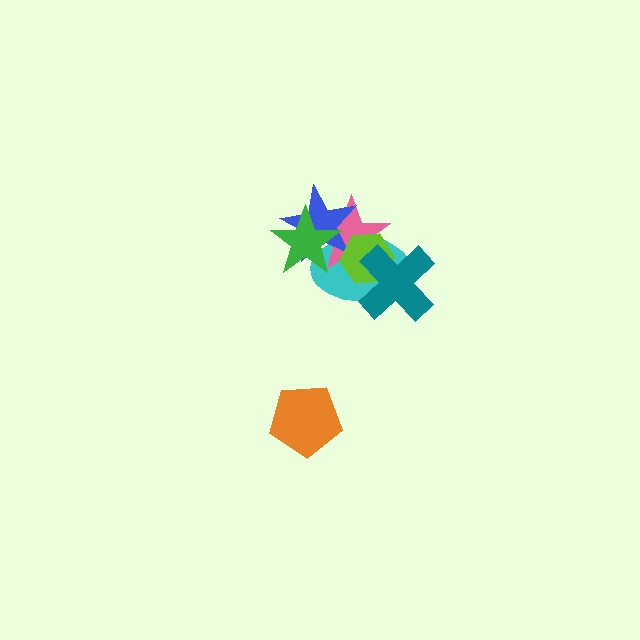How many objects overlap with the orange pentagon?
0 objects overlap with the orange pentagon.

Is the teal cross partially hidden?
No, no other shape covers it.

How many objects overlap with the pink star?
5 objects overlap with the pink star.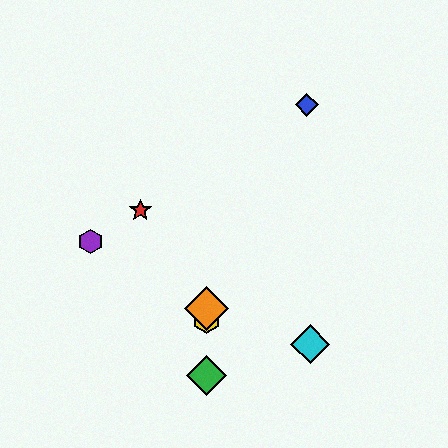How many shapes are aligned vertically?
3 shapes (the green diamond, the yellow hexagon, the orange diamond) are aligned vertically.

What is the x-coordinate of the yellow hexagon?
The yellow hexagon is at x≈207.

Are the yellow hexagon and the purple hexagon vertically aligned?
No, the yellow hexagon is at x≈207 and the purple hexagon is at x≈90.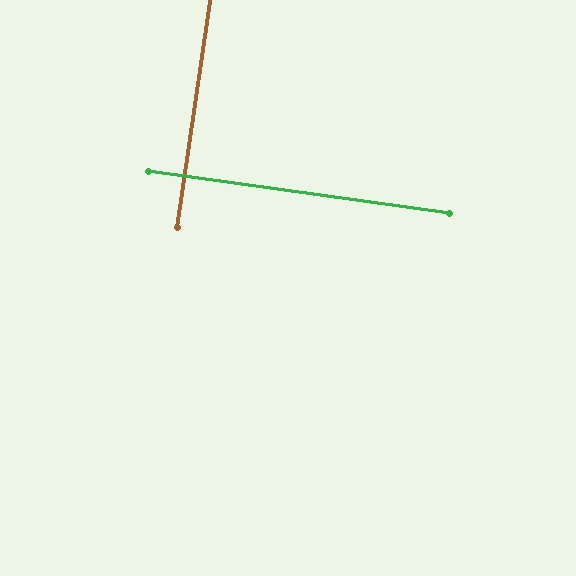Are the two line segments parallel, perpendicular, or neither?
Perpendicular — they meet at approximately 90°.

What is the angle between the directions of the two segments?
Approximately 90 degrees.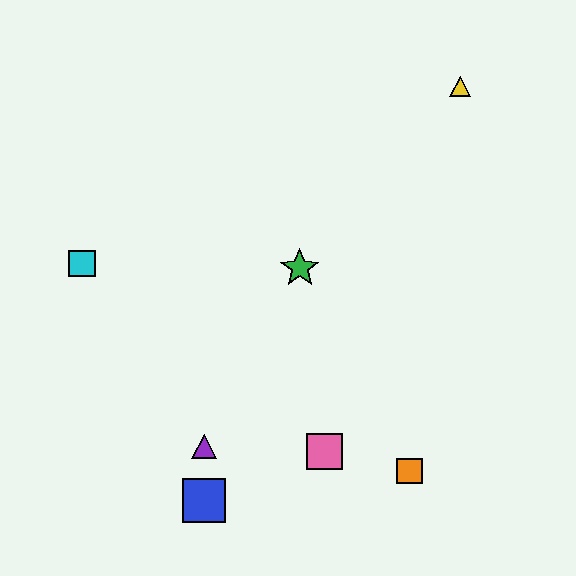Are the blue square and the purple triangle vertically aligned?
Yes, both are at x≈204.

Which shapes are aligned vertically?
The red triangle, the blue square, the purple triangle are aligned vertically.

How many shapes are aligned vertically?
3 shapes (the red triangle, the blue square, the purple triangle) are aligned vertically.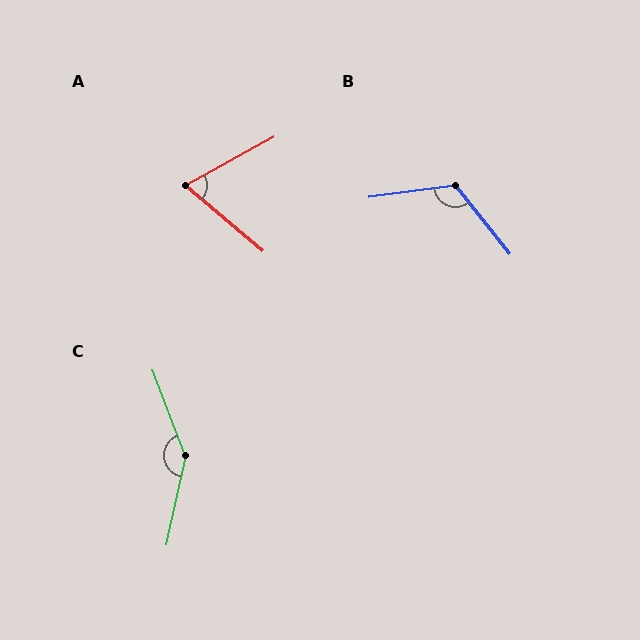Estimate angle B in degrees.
Approximately 121 degrees.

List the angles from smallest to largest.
A (69°), B (121°), C (147°).